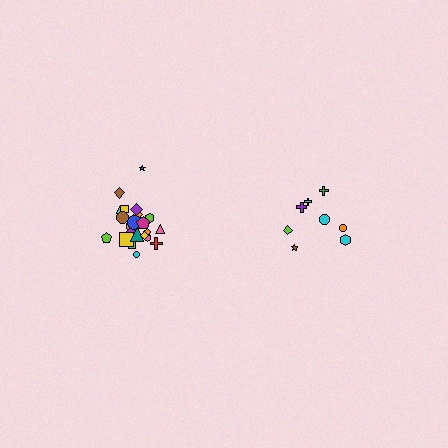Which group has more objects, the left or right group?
The left group.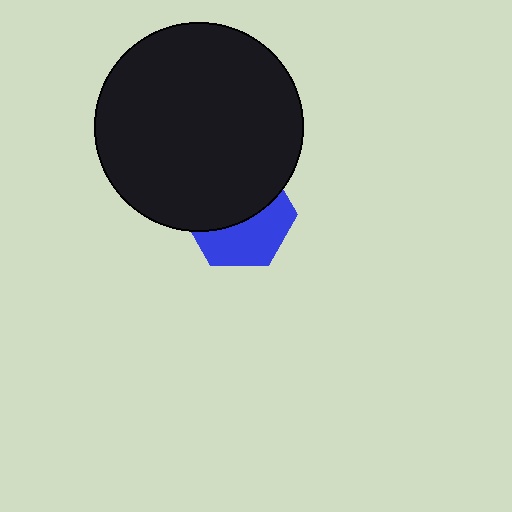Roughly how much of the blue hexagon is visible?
About half of it is visible (roughly 45%).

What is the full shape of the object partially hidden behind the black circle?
The partially hidden object is a blue hexagon.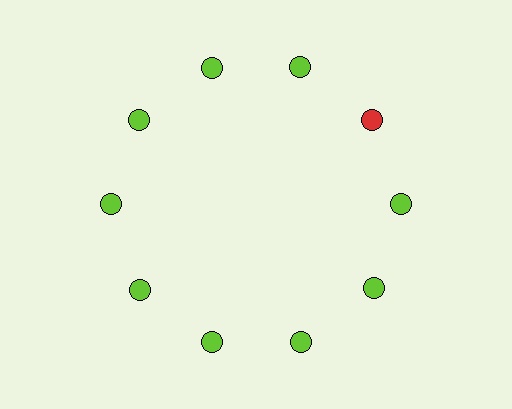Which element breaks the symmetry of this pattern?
The red circle at roughly the 2 o'clock position breaks the symmetry. All other shapes are lime circles.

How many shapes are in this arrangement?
There are 10 shapes arranged in a ring pattern.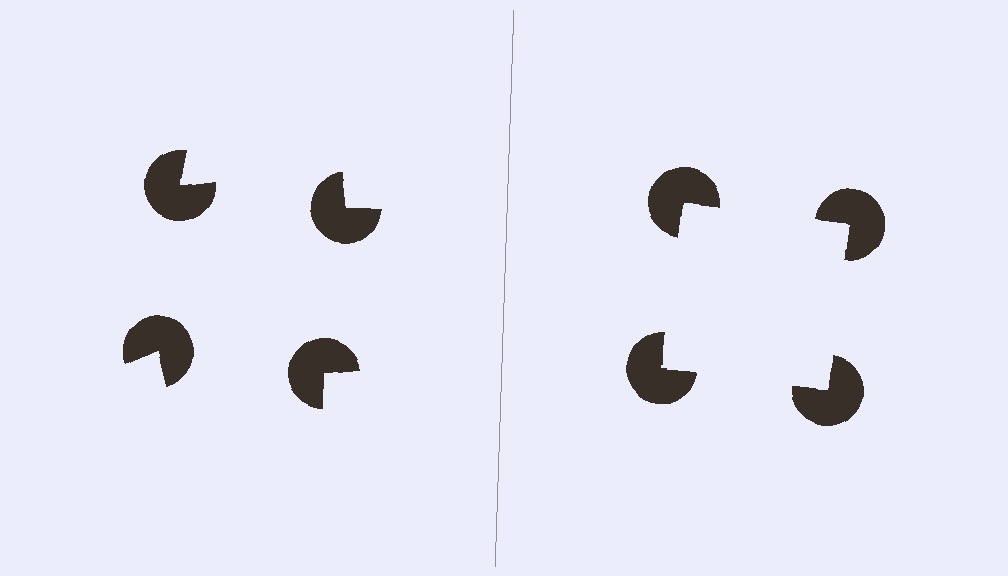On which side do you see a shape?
An illusory square appears on the right side. On the left side the wedge cuts are rotated, so no coherent shape forms.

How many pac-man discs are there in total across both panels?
8 — 4 on each side.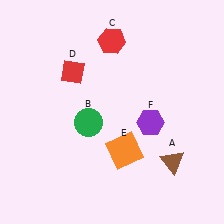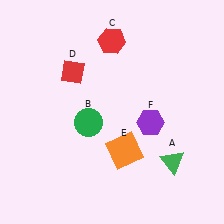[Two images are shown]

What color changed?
The triangle (A) changed from brown in Image 1 to green in Image 2.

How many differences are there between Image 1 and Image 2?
There is 1 difference between the two images.